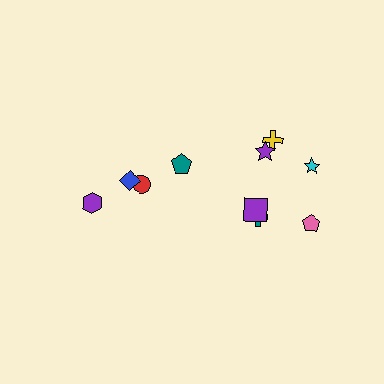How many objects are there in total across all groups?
There are 10 objects.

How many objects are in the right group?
There are 6 objects.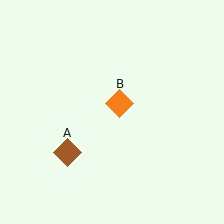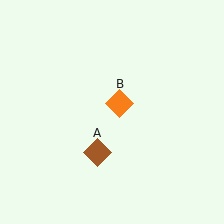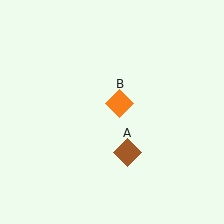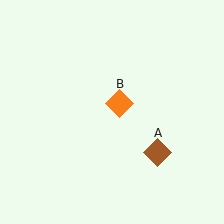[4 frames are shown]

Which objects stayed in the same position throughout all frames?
Orange diamond (object B) remained stationary.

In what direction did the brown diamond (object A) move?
The brown diamond (object A) moved right.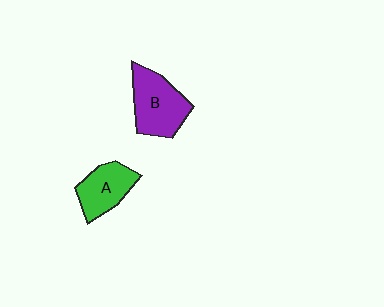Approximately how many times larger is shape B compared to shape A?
Approximately 1.3 times.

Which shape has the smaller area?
Shape A (green).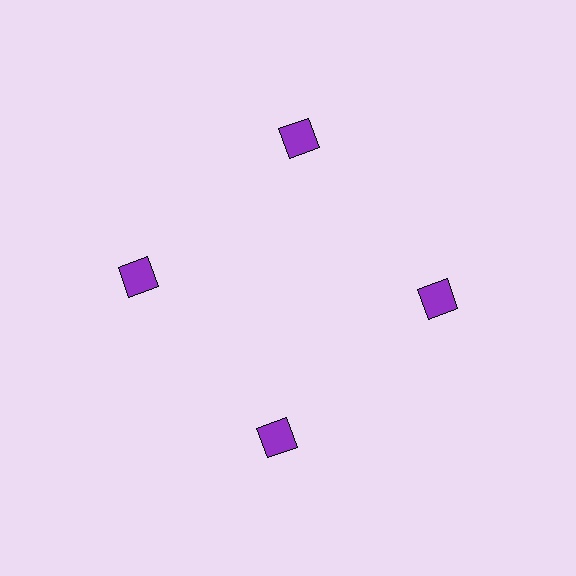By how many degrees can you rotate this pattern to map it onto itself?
The pattern maps onto itself every 90 degrees of rotation.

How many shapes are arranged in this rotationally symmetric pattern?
There are 4 shapes, arranged in 4 groups of 1.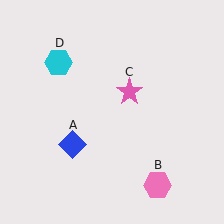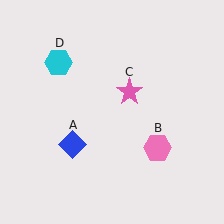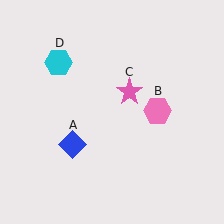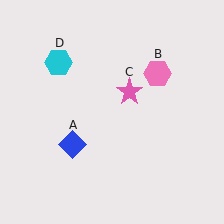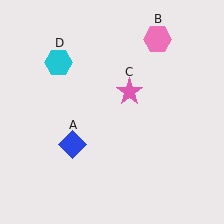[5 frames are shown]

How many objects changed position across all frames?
1 object changed position: pink hexagon (object B).